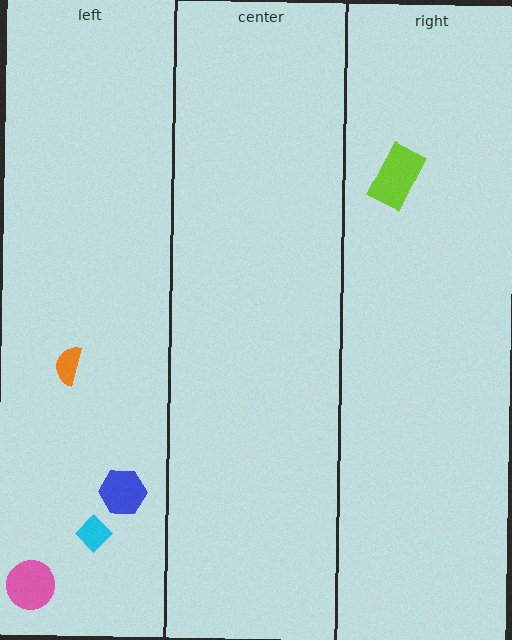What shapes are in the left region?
The cyan diamond, the blue hexagon, the orange semicircle, the pink circle.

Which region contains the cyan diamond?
The left region.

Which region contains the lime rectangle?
The right region.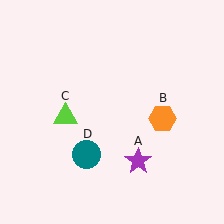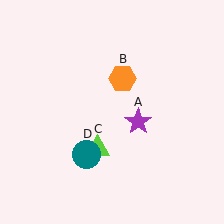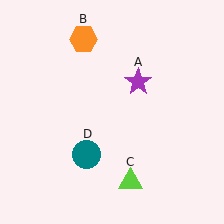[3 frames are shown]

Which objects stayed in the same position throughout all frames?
Teal circle (object D) remained stationary.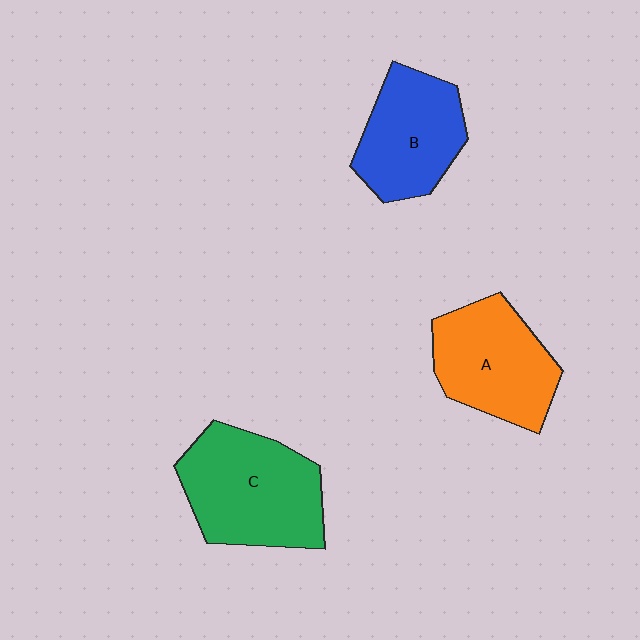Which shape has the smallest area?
Shape B (blue).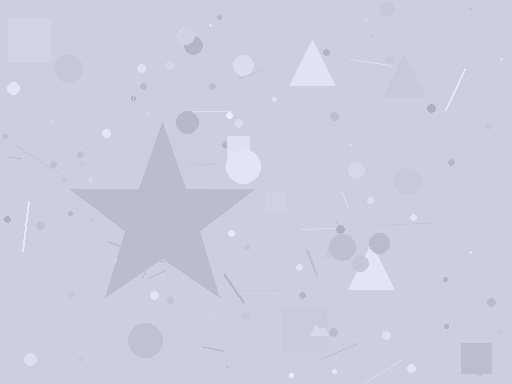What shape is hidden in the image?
A star is hidden in the image.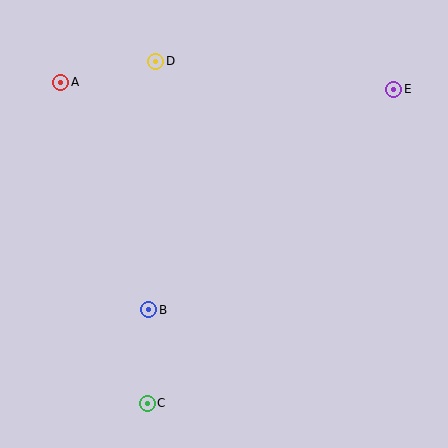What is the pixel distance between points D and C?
The distance between D and C is 342 pixels.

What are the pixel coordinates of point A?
Point A is at (61, 82).